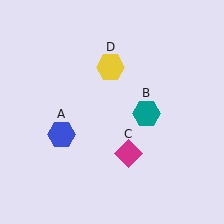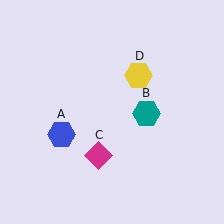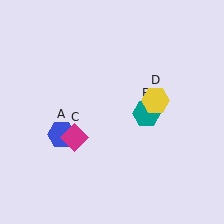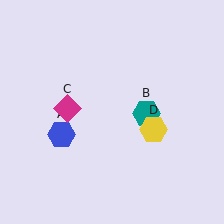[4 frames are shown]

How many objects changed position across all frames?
2 objects changed position: magenta diamond (object C), yellow hexagon (object D).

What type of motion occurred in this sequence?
The magenta diamond (object C), yellow hexagon (object D) rotated clockwise around the center of the scene.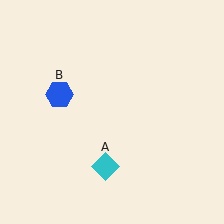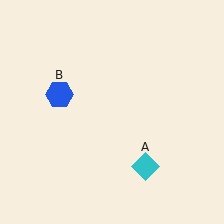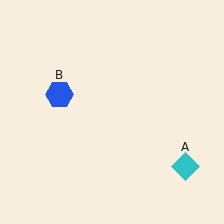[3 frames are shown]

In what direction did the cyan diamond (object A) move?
The cyan diamond (object A) moved right.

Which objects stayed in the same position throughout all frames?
Blue hexagon (object B) remained stationary.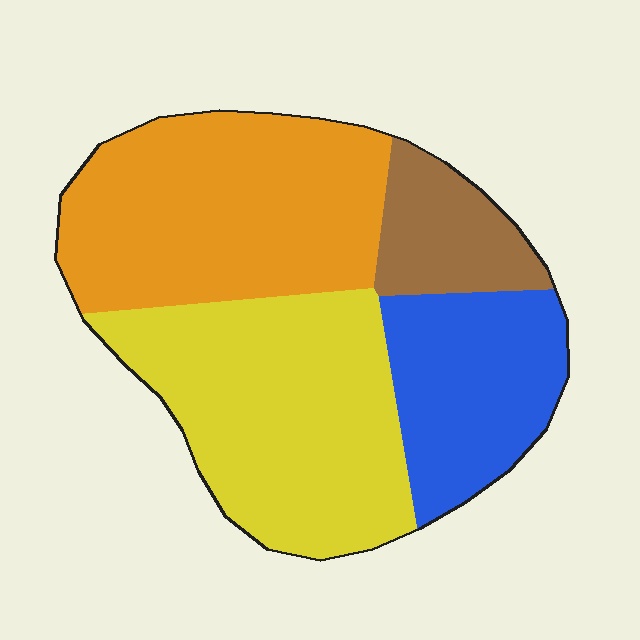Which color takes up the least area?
Brown, at roughly 10%.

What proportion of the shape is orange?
Orange takes up about one third (1/3) of the shape.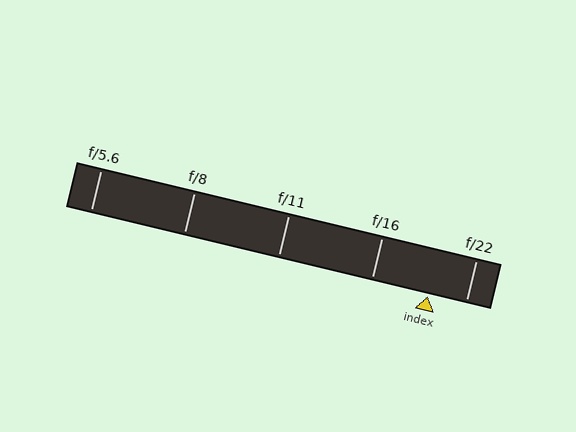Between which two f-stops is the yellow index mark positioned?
The index mark is between f/16 and f/22.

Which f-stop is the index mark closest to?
The index mark is closest to f/22.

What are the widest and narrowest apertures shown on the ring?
The widest aperture shown is f/5.6 and the narrowest is f/22.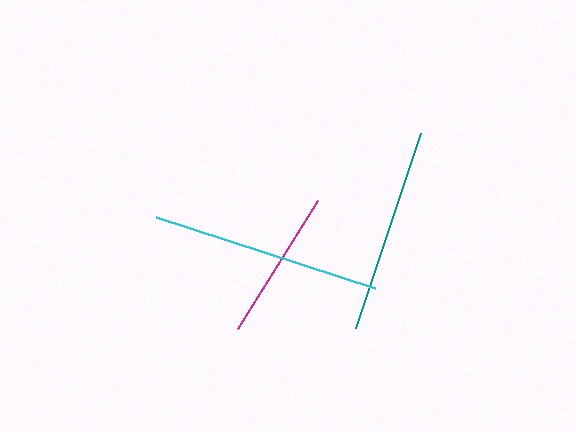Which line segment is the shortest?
The magenta line is the shortest at approximately 151 pixels.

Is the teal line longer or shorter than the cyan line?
The cyan line is longer than the teal line.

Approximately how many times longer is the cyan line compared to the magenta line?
The cyan line is approximately 1.5 times the length of the magenta line.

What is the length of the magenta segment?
The magenta segment is approximately 151 pixels long.